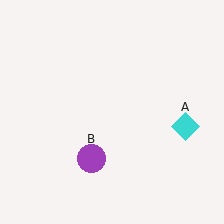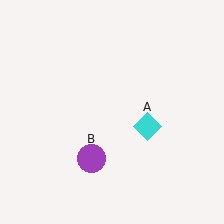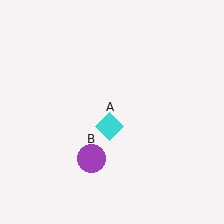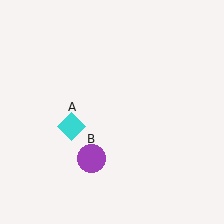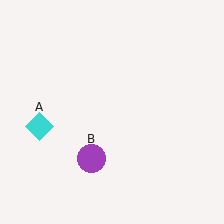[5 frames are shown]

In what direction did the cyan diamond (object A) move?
The cyan diamond (object A) moved left.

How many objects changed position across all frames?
1 object changed position: cyan diamond (object A).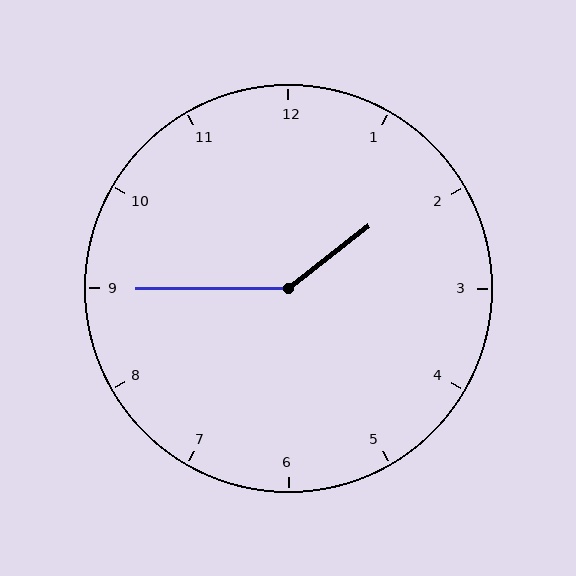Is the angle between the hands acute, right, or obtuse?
It is obtuse.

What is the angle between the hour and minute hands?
Approximately 142 degrees.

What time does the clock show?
1:45.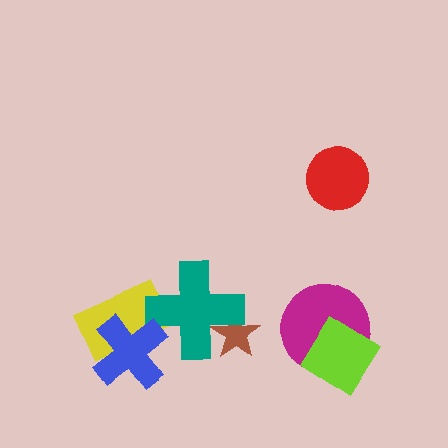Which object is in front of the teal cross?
The blue cross is in front of the teal cross.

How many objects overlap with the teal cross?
3 objects overlap with the teal cross.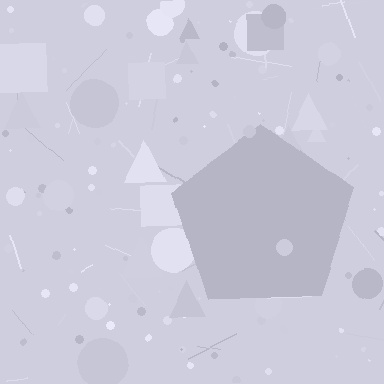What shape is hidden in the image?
A pentagon is hidden in the image.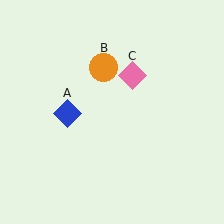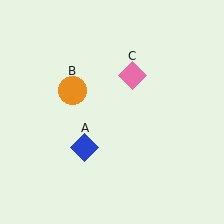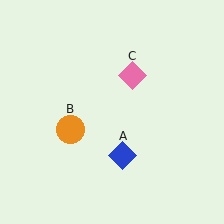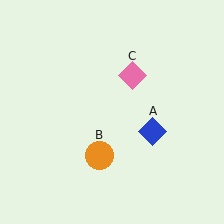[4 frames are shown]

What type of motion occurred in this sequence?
The blue diamond (object A), orange circle (object B) rotated counterclockwise around the center of the scene.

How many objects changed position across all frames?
2 objects changed position: blue diamond (object A), orange circle (object B).